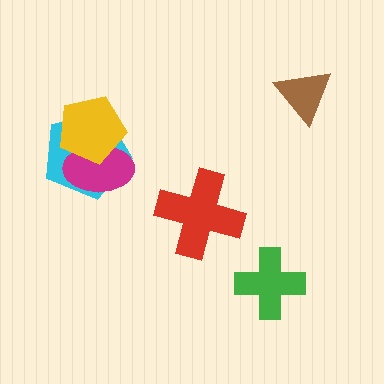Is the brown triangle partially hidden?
No, no other shape covers it.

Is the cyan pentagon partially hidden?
Yes, it is partially covered by another shape.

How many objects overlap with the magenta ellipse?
2 objects overlap with the magenta ellipse.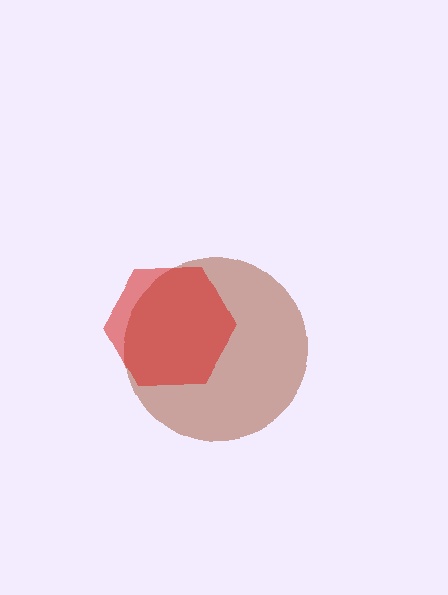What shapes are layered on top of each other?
The layered shapes are: a brown circle, a red hexagon.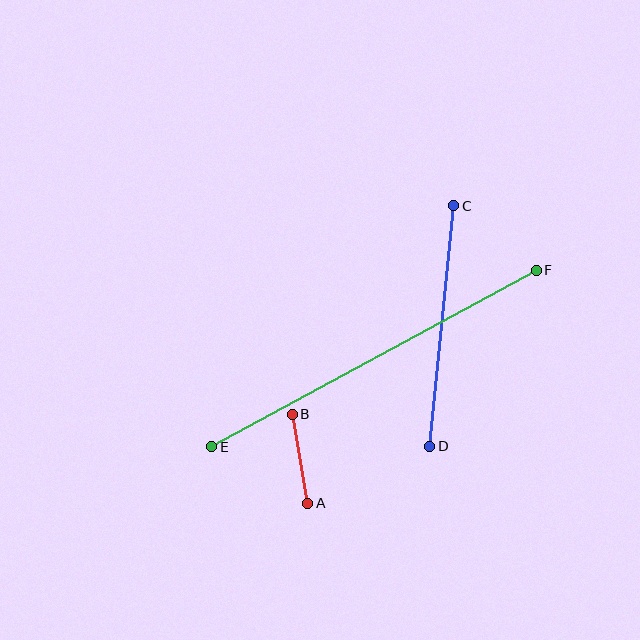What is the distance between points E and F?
The distance is approximately 369 pixels.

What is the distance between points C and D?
The distance is approximately 241 pixels.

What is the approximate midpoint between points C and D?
The midpoint is at approximately (442, 326) pixels.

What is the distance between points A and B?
The distance is approximately 90 pixels.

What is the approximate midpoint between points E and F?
The midpoint is at approximately (374, 359) pixels.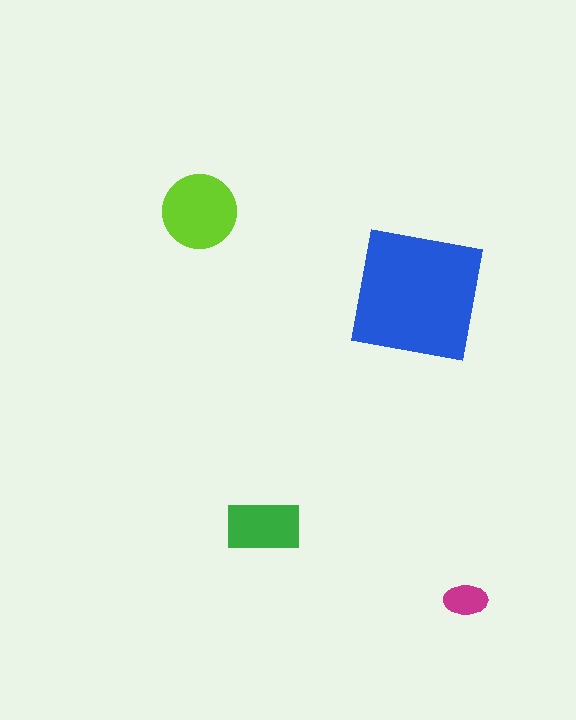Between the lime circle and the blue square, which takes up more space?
The blue square.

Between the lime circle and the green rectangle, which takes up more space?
The lime circle.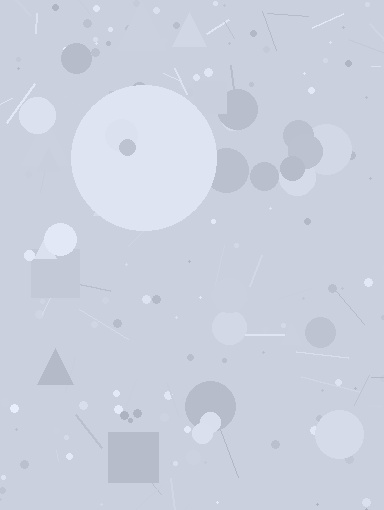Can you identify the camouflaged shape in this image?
The camouflaged shape is a circle.